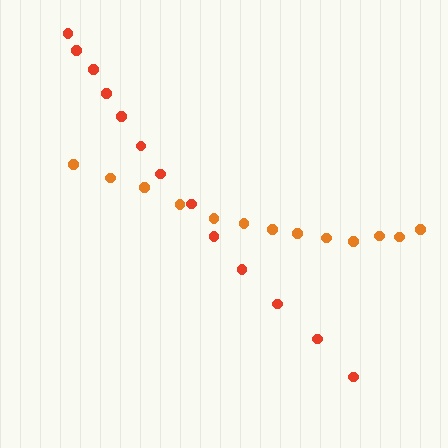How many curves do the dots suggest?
There are 2 distinct paths.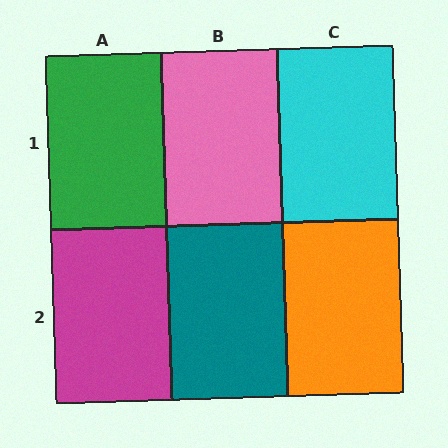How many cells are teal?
1 cell is teal.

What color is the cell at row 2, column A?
Magenta.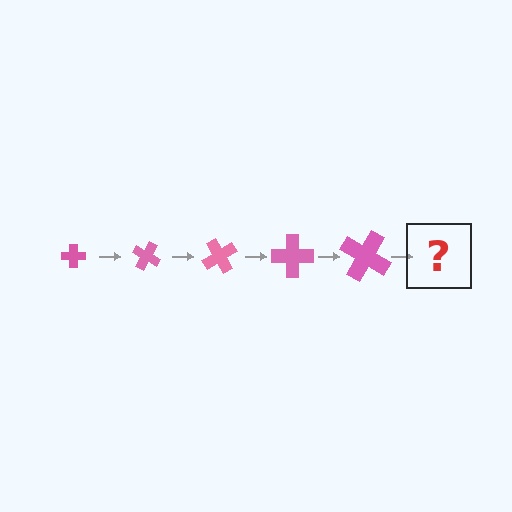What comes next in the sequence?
The next element should be a cross, larger than the previous one and rotated 150 degrees from the start.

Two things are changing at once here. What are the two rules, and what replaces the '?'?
The two rules are that the cross grows larger each step and it rotates 30 degrees each step. The '?' should be a cross, larger than the previous one and rotated 150 degrees from the start.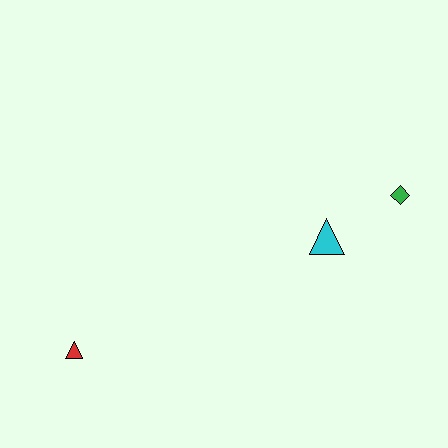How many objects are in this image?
There are 3 objects.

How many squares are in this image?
There are no squares.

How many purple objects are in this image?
There are no purple objects.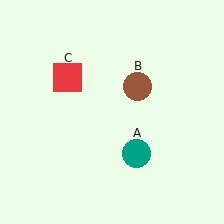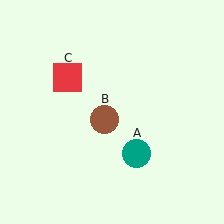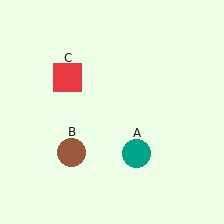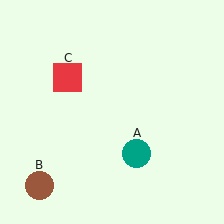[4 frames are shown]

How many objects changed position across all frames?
1 object changed position: brown circle (object B).